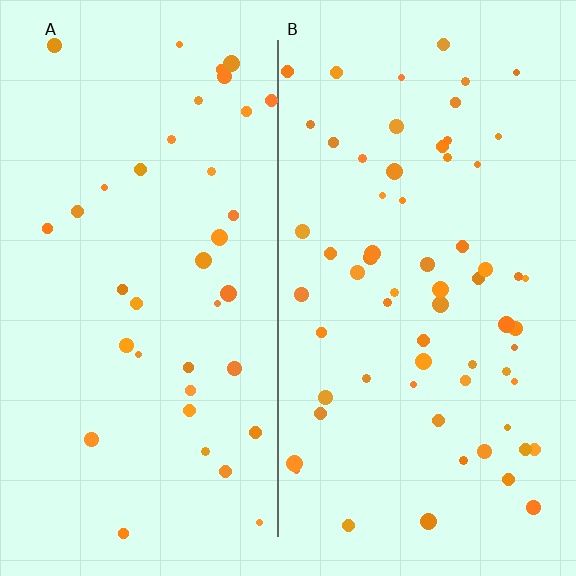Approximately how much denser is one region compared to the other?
Approximately 1.7× — region B over region A.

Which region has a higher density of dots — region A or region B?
B (the right).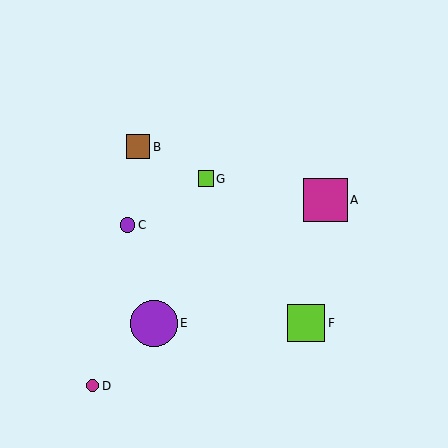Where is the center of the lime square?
The center of the lime square is at (306, 323).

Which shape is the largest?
The purple circle (labeled E) is the largest.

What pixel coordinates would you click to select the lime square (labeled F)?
Click at (306, 323) to select the lime square F.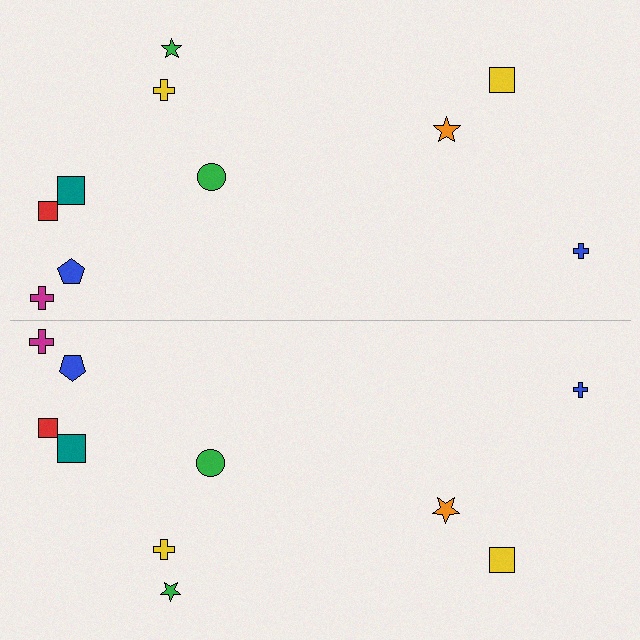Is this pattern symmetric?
Yes, this pattern has bilateral (reflection) symmetry.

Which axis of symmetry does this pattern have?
The pattern has a horizontal axis of symmetry running through the center of the image.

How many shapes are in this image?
There are 20 shapes in this image.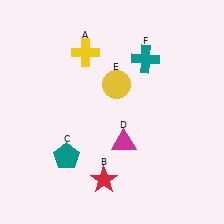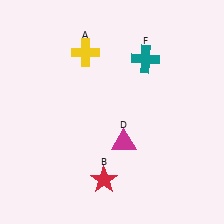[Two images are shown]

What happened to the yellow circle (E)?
The yellow circle (E) was removed in Image 2. It was in the top-right area of Image 1.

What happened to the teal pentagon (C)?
The teal pentagon (C) was removed in Image 2. It was in the bottom-left area of Image 1.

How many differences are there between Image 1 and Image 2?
There are 2 differences between the two images.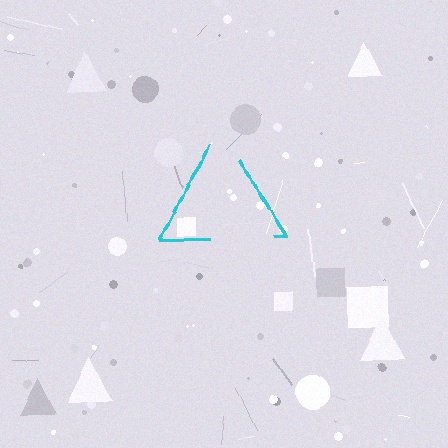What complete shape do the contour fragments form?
The contour fragments form a triangle.